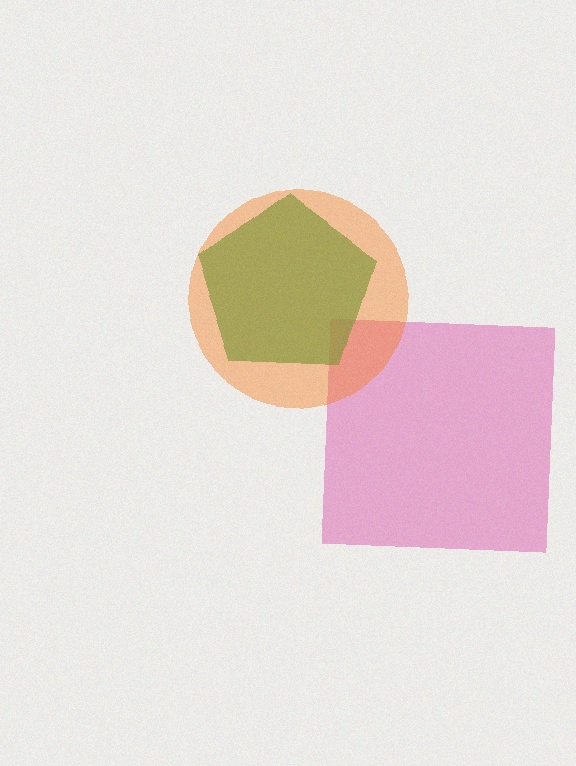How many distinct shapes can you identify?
There are 3 distinct shapes: a pink square, a green pentagon, an orange circle.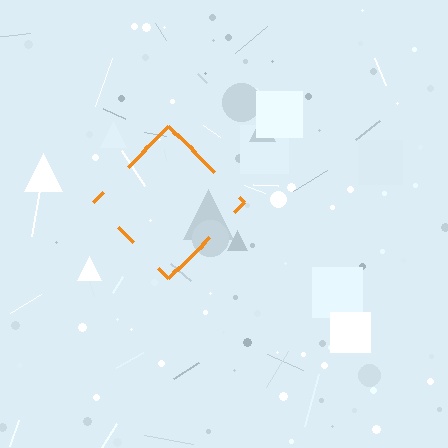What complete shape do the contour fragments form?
The contour fragments form a diamond.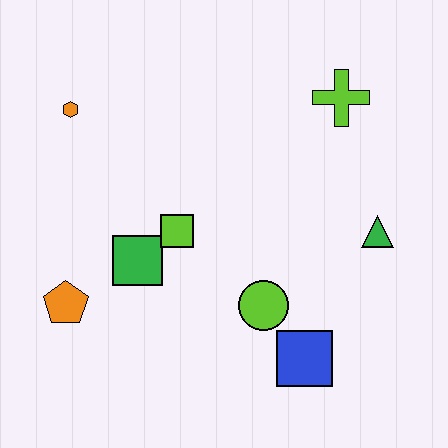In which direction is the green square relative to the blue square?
The green square is to the left of the blue square.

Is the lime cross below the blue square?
No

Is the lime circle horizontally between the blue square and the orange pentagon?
Yes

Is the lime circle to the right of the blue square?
No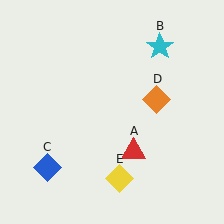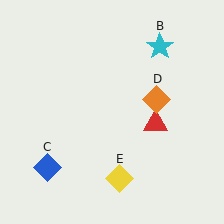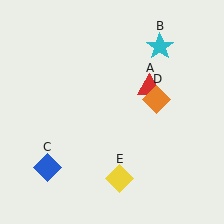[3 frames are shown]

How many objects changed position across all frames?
1 object changed position: red triangle (object A).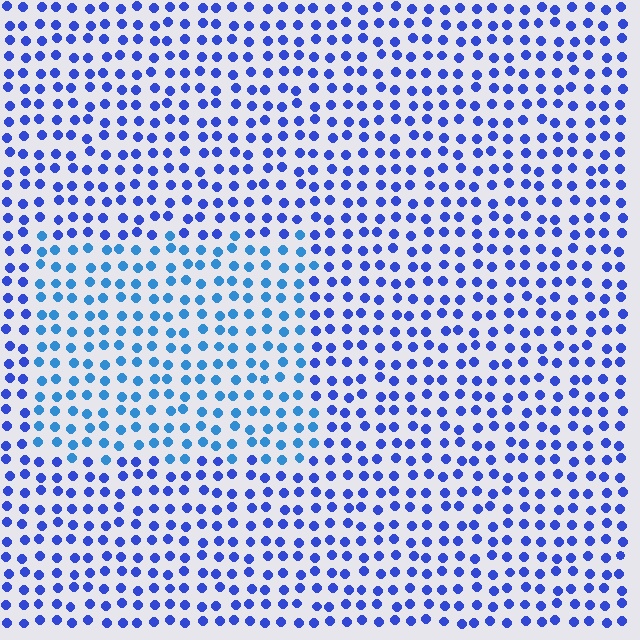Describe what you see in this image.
The image is filled with small blue elements in a uniform arrangement. A rectangle-shaped region is visible where the elements are tinted to a slightly different hue, forming a subtle color boundary.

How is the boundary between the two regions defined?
The boundary is defined purely by a slight shift in hue (about 27 degrees). Spacing, size, and orientation are identical on both sides.